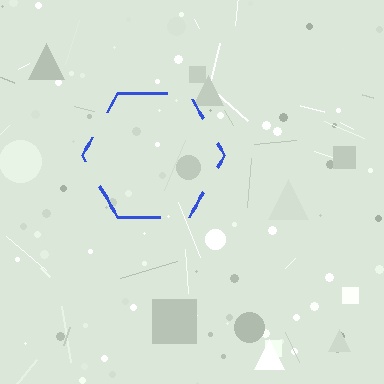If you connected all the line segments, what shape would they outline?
They would outline a hexagon.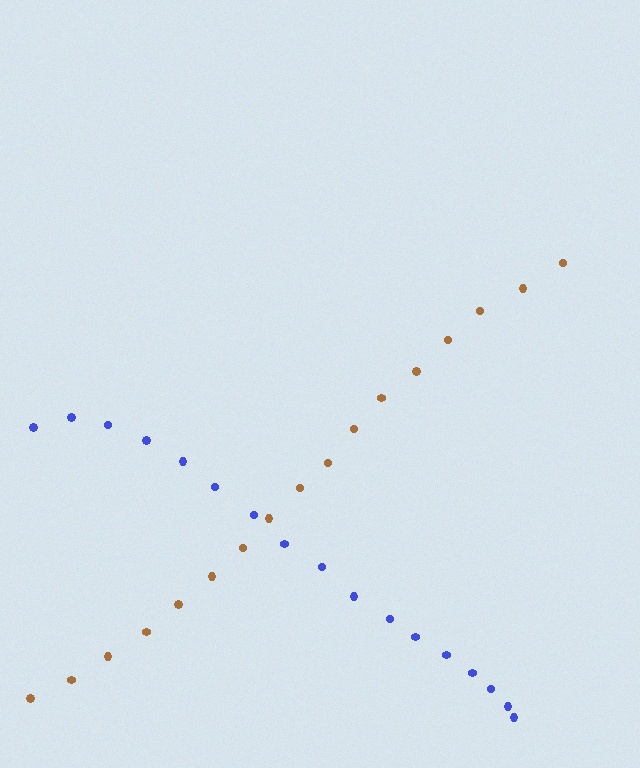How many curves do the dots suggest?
There are 2 distinct paths.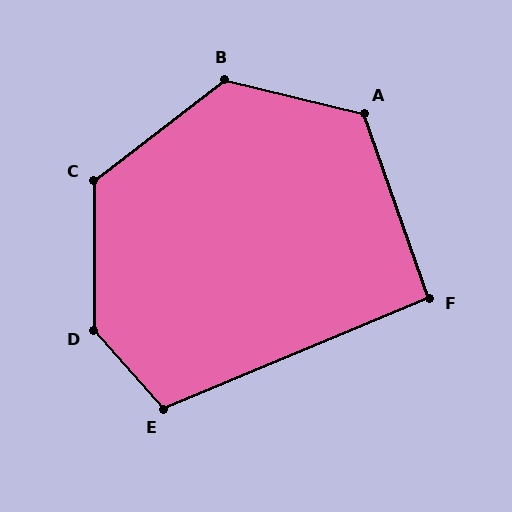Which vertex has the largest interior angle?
D, at approximately 138 degrees.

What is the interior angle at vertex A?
Approximately 123 degrees (obtuse).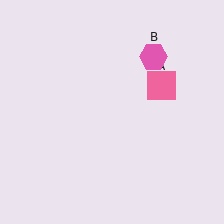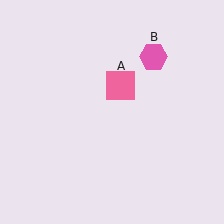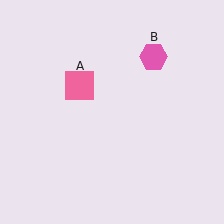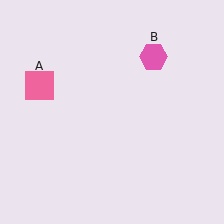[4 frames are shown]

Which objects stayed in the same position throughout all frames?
Pink hexagon (object B) remained stationary.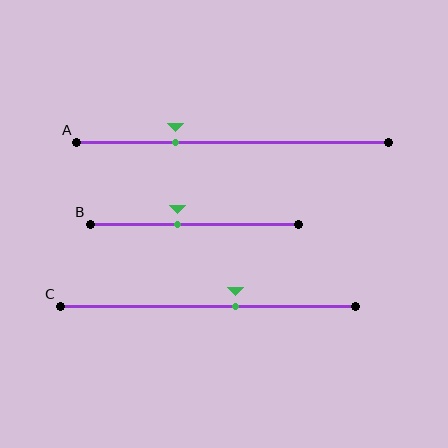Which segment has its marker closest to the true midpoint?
Segment B has its marker closest to the true midpoint.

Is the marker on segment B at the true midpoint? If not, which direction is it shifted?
No, the marker on segment B is shifted to the left by about 8% of the segment length.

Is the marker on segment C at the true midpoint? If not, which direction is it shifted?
No, the marker on segment C is shifted to the right by about 9% of the segment length.